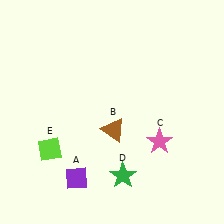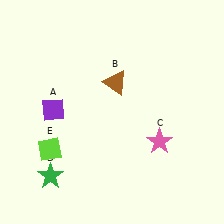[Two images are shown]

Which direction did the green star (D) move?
The green star (D) moved left.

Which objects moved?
The objects that moved are: the purple diamond (A), the brown triangle (B), the green star (D).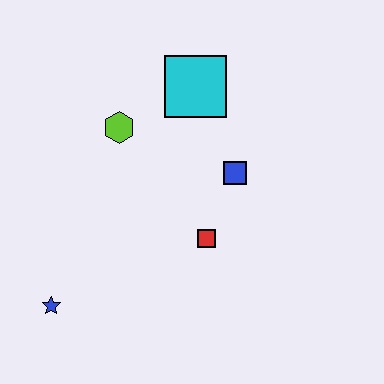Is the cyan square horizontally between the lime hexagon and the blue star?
No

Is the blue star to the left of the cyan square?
Yes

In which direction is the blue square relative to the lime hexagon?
The blue square is to the right of the lime hexagon.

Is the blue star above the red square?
No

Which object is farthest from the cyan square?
The blue star is farthest from the cyan square.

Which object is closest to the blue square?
The red square is closest to the blue square.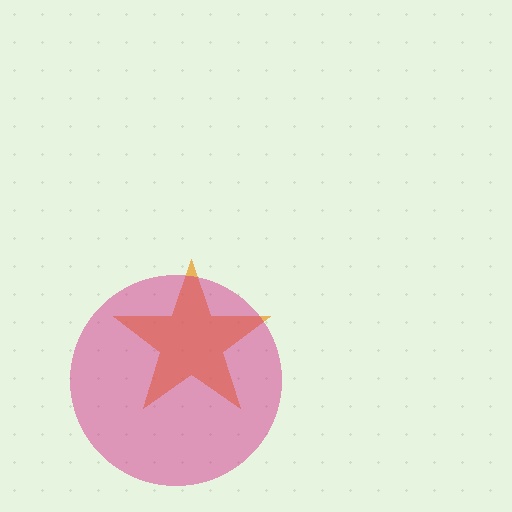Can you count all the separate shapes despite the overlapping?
Yes, there are 2 separate shapes.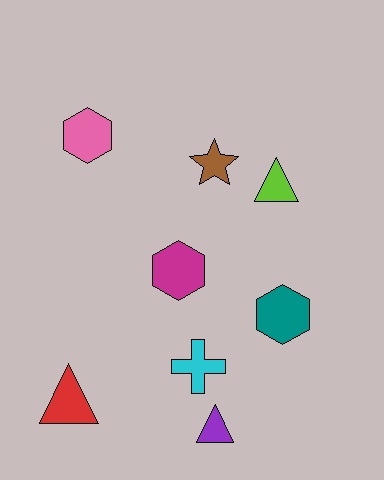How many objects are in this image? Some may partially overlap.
There are 8 objects.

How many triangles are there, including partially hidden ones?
There are 3 triangles.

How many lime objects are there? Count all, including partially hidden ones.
There is 1 lime object.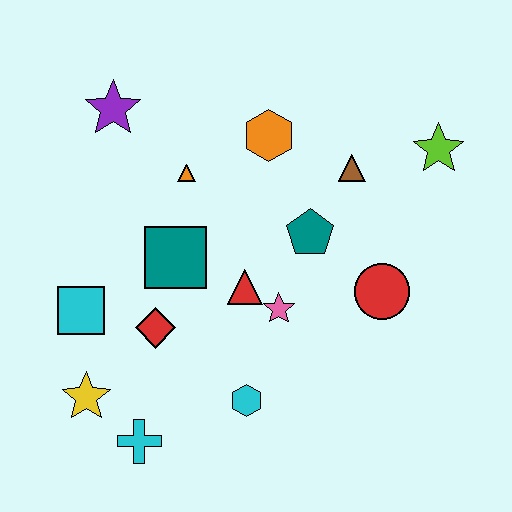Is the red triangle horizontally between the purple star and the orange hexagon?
Yes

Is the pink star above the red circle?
No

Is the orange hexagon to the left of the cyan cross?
No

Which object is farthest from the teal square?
The lime star is farthest from the teal square.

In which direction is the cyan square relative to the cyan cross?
The cyan square is above the cyan cross.